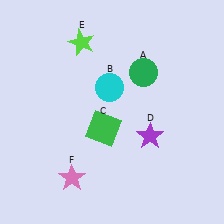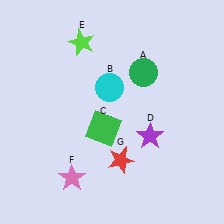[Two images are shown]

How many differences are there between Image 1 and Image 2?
There is 1 difference between the two images.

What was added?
A red star (G) was added in Image 2.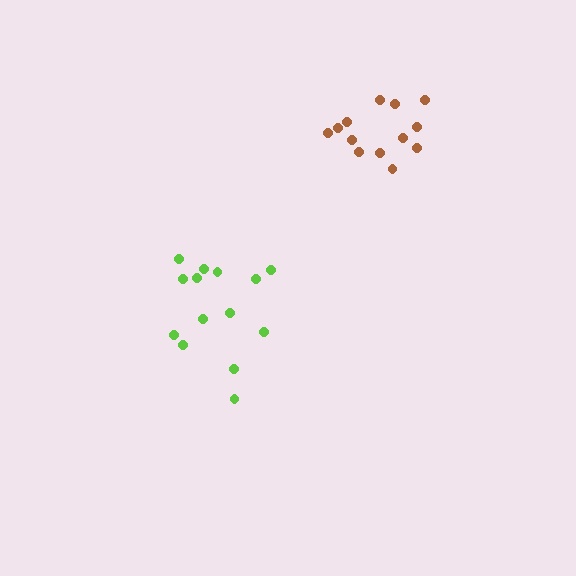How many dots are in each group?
Group 1: 14 dots, Group 2: 13 dots (27 total).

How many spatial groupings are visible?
There are 2 spatial groupings.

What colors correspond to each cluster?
The clusters are colored: lime, brown.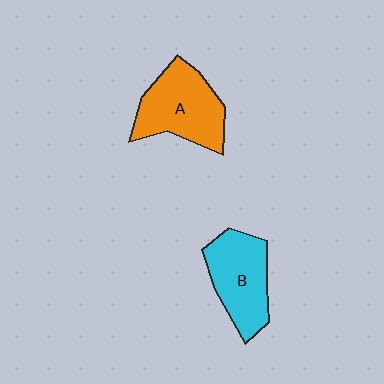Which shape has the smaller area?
Shape B (cyan).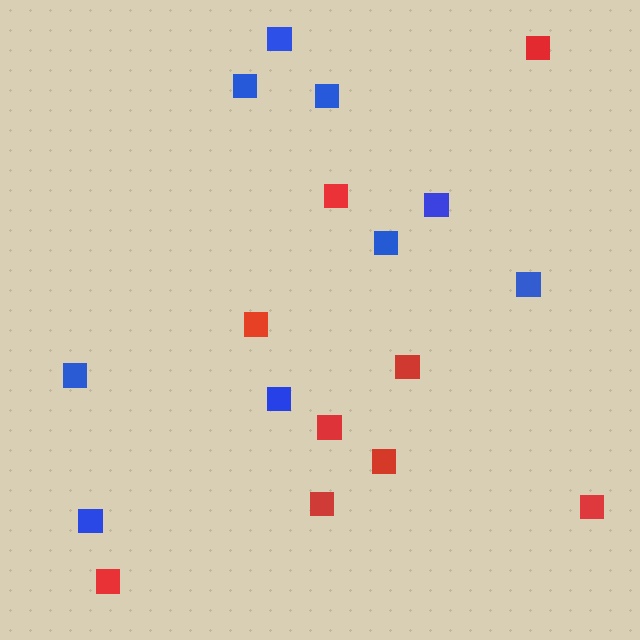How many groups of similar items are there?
There are 2 groups: one group of red squares (9) and one group of blue squares (9).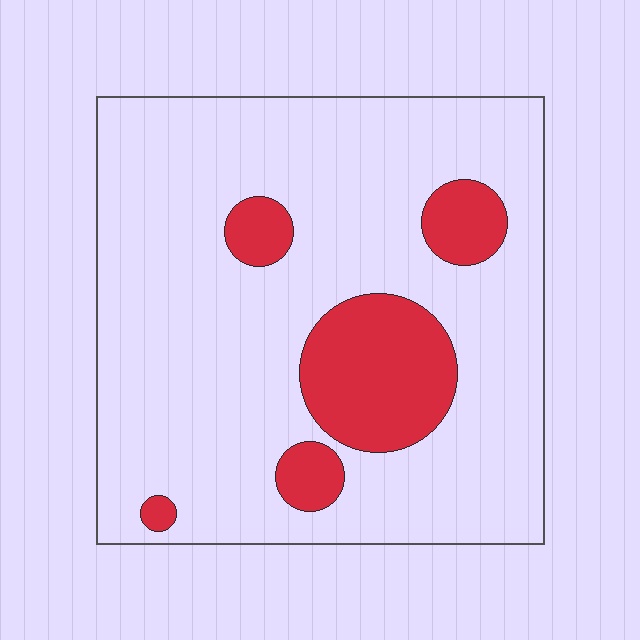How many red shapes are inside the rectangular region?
5.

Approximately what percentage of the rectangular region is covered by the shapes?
Approximately 15%.